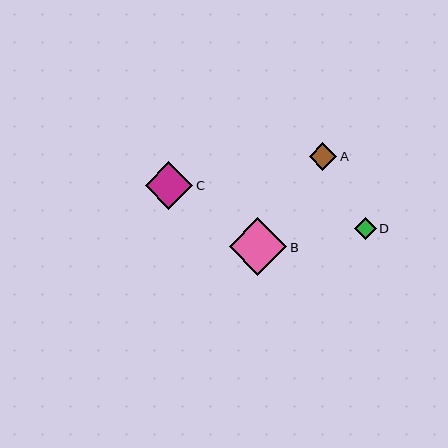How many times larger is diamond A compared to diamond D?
Diamond A is approximately 1.3 times the size of diamond D.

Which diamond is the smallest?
Diamond D is the smallest with a size of approximately 22 pixels.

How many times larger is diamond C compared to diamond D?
Diamond C is approximately 2.2 times the size of diamond D.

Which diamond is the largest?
Diamond B is the largest with a size of approximately 57 pixels.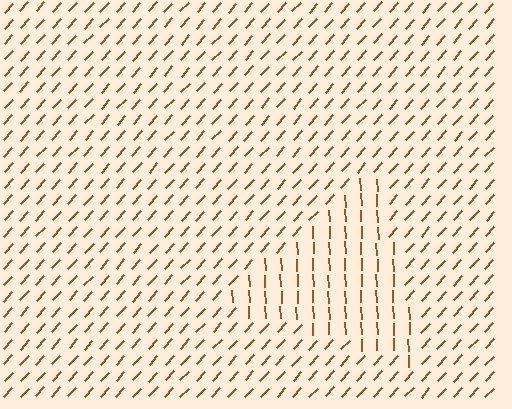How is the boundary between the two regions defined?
The boundary is defined purely by a change in line orientation (approximately 45 degrees difference). All lines are the same color and thickness.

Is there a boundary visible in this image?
Yes, there is a texture boundary formed by a change in line orientation.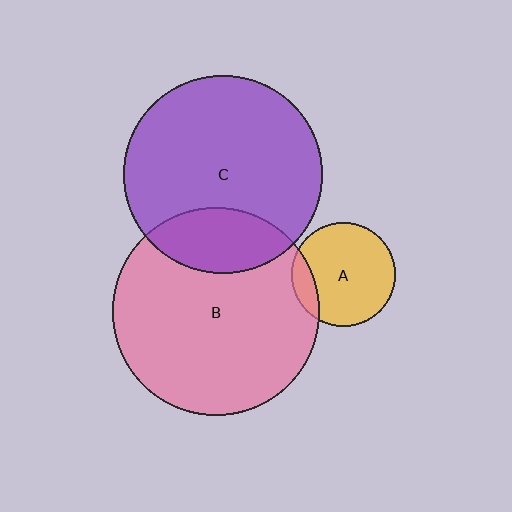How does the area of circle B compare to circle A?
Approximately 4.0 times.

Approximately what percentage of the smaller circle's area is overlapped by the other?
Approximately 20%.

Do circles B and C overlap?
Yes.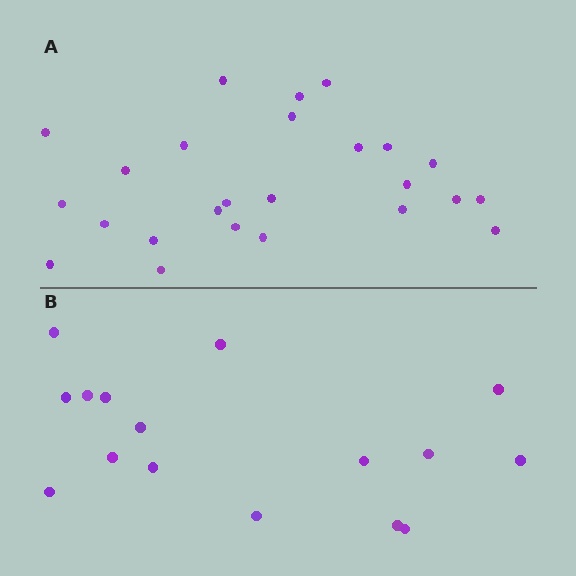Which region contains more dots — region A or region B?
Region A (the top region) has more dots.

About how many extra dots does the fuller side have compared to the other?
Region A has roughly 8 or so more dots than region B.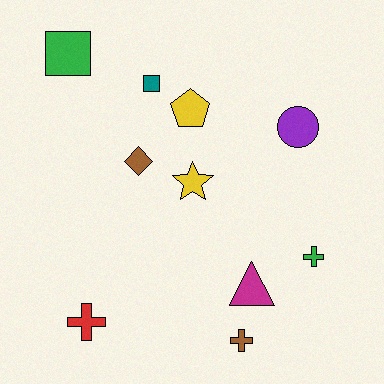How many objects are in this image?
There are 10 objects.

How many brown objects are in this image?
There are 2 brown objects.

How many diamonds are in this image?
There is 1 diamond.